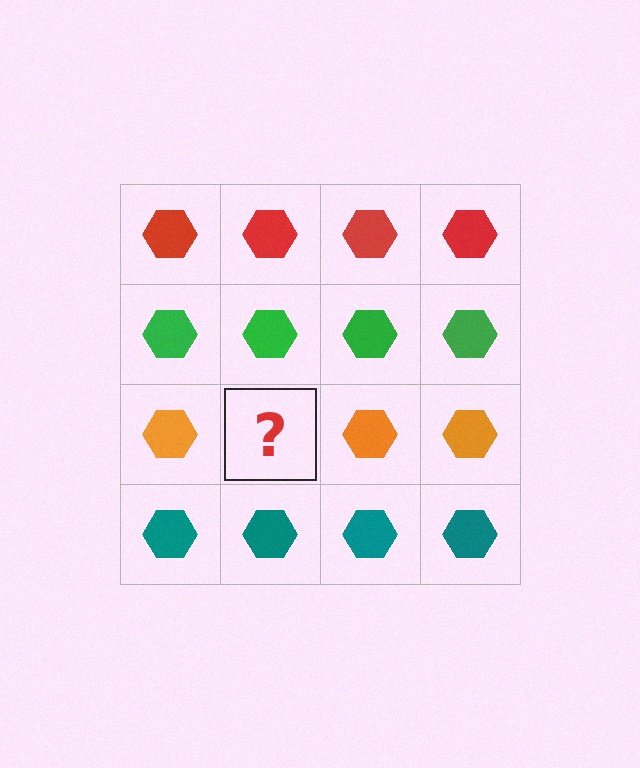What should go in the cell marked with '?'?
The missing cell should contain an orange hexagon.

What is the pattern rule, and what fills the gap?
The rule is that each row has a consistent color. The gap should be filled with an orange hexagon.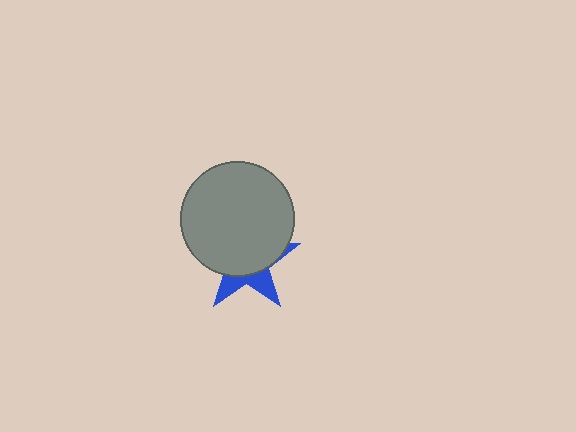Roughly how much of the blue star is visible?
A small part of it is visible (roughly 31%).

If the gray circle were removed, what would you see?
You would see the complete blue star.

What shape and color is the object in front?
The object in front is a gray circle.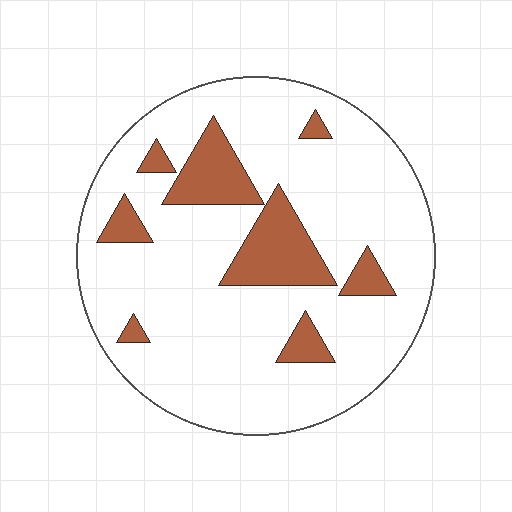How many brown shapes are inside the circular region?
8.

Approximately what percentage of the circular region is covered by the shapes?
Approximately 15%.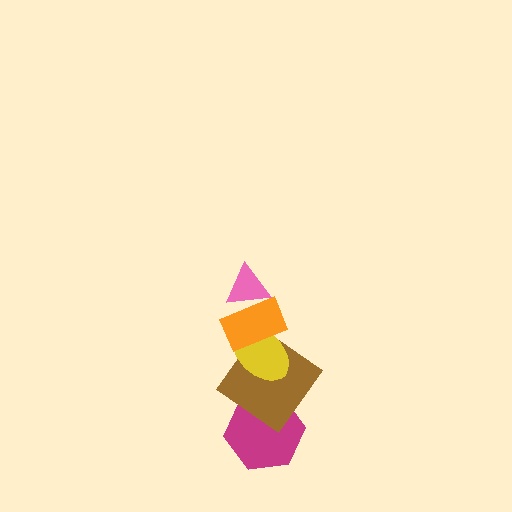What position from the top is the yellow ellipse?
The yellow ellipse is 3rd from the top.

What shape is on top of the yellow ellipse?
The orange rectangle is on top of the yellow ellipse.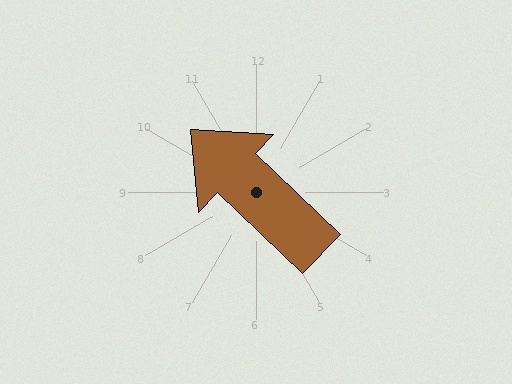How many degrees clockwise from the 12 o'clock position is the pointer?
Approximately 314 degrees.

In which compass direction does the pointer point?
Northwest.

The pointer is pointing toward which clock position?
Roughly 10 o'clock.